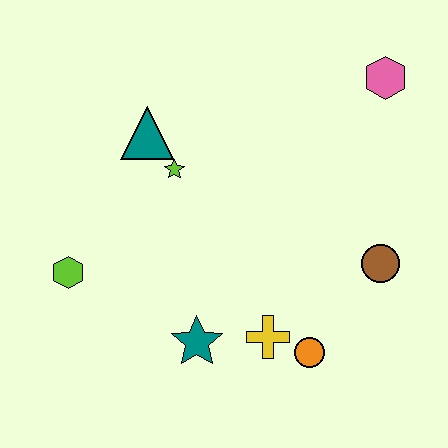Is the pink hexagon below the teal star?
No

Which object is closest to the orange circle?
The yellow cross is closest to the orange circle.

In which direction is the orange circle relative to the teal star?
The orange circle is to the right of the teal star.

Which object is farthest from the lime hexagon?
The pink hexagon is farthest from the lime hexagon.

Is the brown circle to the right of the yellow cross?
Yes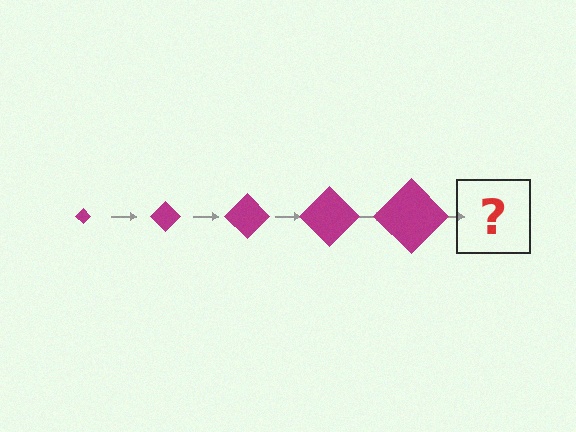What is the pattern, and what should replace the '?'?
The pattern is that the diamond gets progressively larger each step. The '?' should be a magenta diamond, larger than the previous one.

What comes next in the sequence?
The next element should be a magenta diamond, larger than the previous one.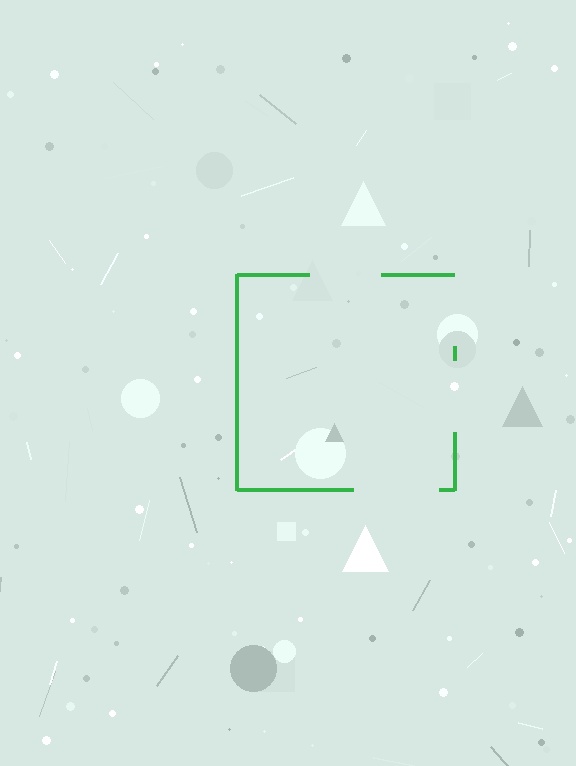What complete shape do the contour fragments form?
The contour fragments form a square.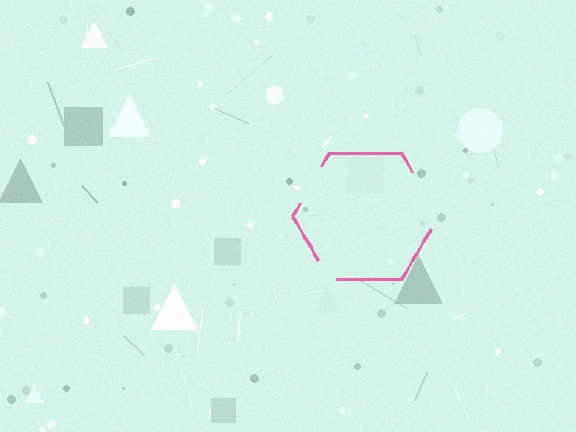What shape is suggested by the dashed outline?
The dashed outline suggests a hexagon.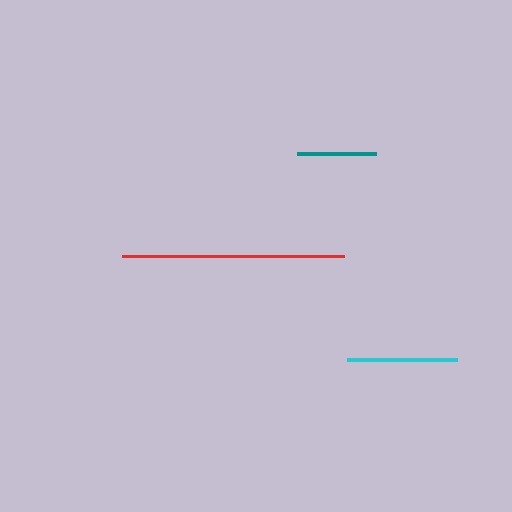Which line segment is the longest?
The red line is the longest at approximately 222 pixels.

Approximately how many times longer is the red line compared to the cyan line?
The red line is approximately 2.0 times the length of the cyan line.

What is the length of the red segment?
The red segment is approximately 222 pixels long.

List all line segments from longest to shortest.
From longest to shortest: red, cyan, teal.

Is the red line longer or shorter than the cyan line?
The red line is longer than the cyan line.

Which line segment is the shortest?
The teal line is the shortest at approximately 79 pixels.